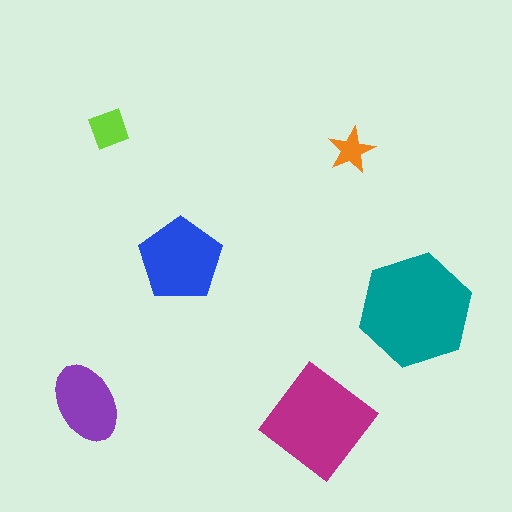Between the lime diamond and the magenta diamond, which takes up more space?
The magenta diamond.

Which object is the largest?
The teal hexagon.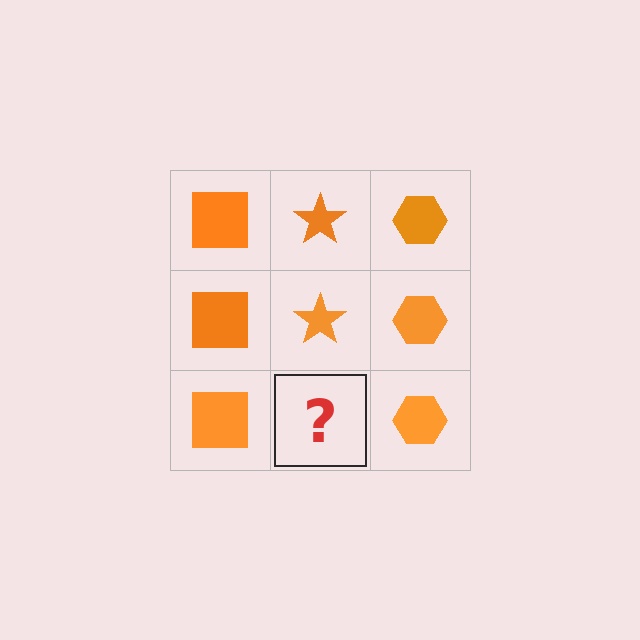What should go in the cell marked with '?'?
The missing cell should contain an orange star.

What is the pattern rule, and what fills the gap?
The rule is that each column has a consistent shape. The gap should be filled with an orange star.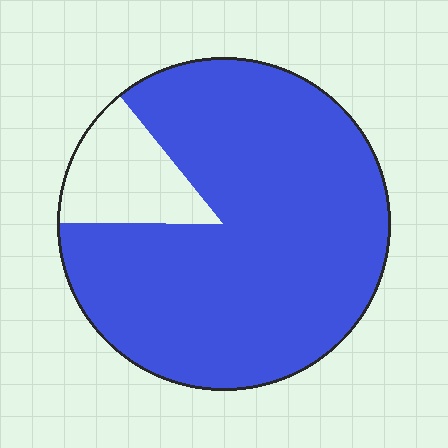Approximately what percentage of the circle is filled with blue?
Approximately 85%.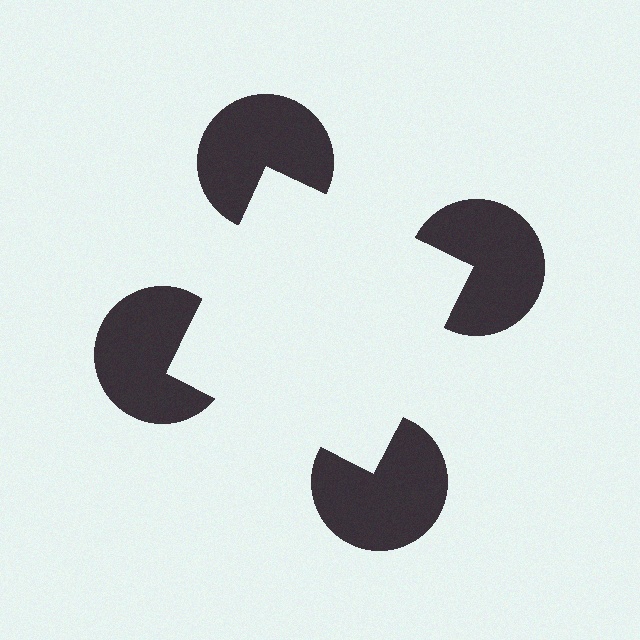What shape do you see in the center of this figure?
An illusory square — its edges are inferred from the aligned wedge cuts in the pac-man discs, not physically drawn.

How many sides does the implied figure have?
4 sides.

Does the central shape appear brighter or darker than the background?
It typically appears slightly brighter than the background, even though no actual brightness change is drawn.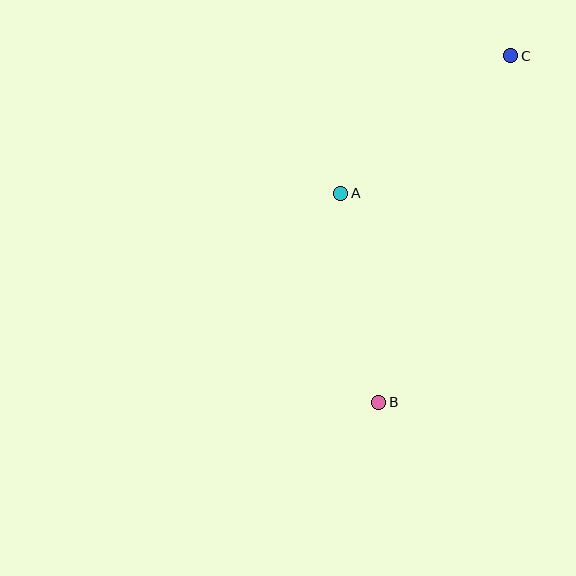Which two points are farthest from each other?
Points B and C are farthest from each other.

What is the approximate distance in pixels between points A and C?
The distance between A and C is approximately 219 pixels.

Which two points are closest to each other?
Points A and B are closest to each other.